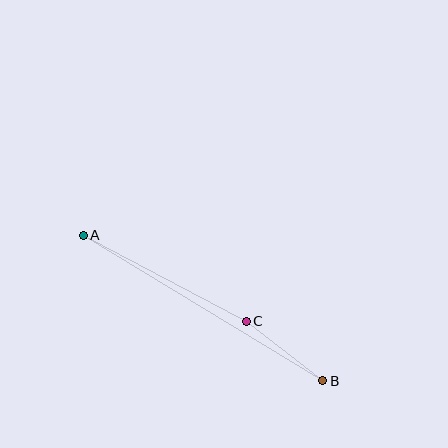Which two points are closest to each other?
Points B and C are closest to each other.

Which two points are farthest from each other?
Points A and B are farthest from each other.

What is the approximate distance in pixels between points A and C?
The distance between A and C is approximately 184 pixels.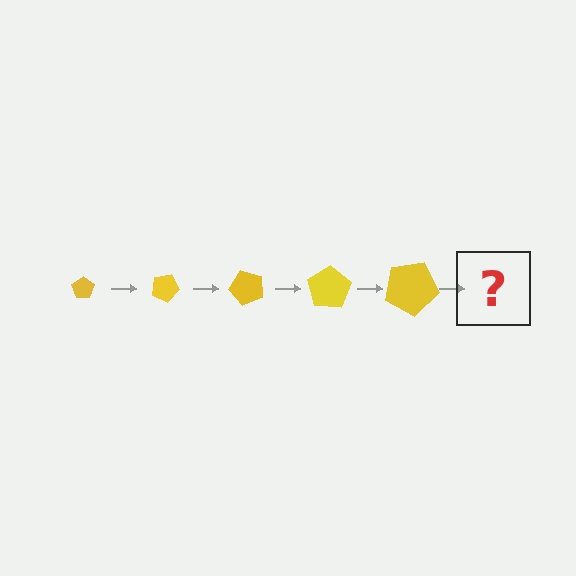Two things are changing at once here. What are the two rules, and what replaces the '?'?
The two rules are that the pentagon grows larger each step and it rotates 25 degrees each step. The '?' should be a pentagon, larger than the previous one and rotated 125 degrees from the start.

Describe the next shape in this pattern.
It should be a pentagon, larger than the previous one and rotated 125 degrees from the start.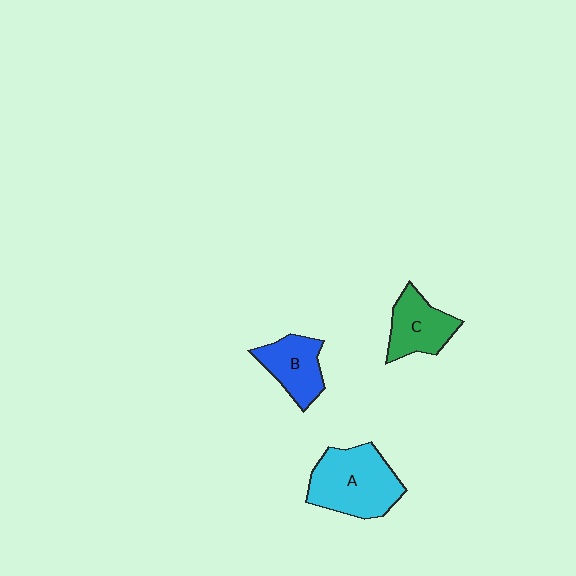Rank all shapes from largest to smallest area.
From largest to smallest: A (cyan), C (green), B (blue).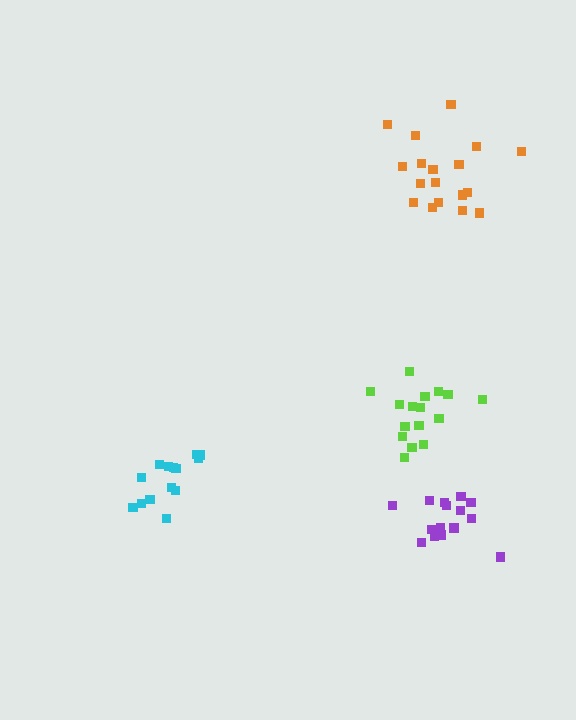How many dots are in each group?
Group 1: 14 dots, Group 2: 16 dots, Group 3: 18 dots, Group 4: 16 dots (64 total).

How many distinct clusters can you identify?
There are 4 distinct clusters.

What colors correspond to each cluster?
The clusters are colored: cyan, lime, orange, purple.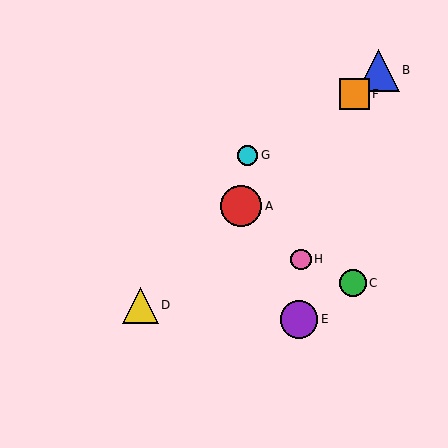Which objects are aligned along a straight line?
Objects A, B, D, F are aligned along a straight line.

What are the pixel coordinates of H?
Object H is at (301, 259).